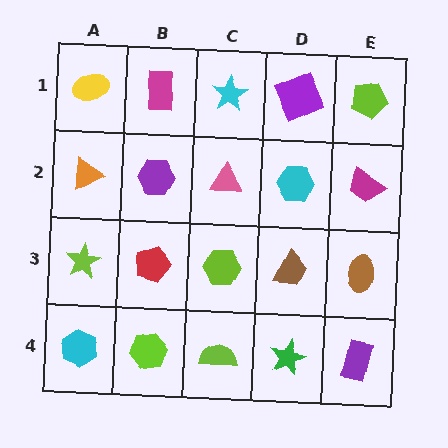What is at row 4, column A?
A cyan hexagon.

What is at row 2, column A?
An orange triangle.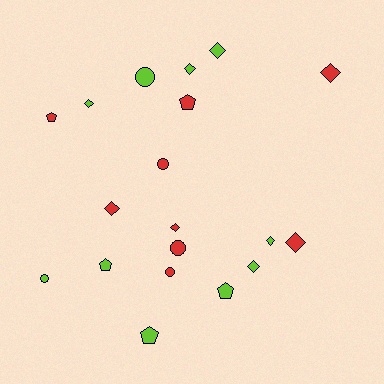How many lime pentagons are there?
There are 3 lime pentagons.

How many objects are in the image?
There are 19 objects.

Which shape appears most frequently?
Diamond, with 9 objects.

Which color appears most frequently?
Lime, with 10 objects.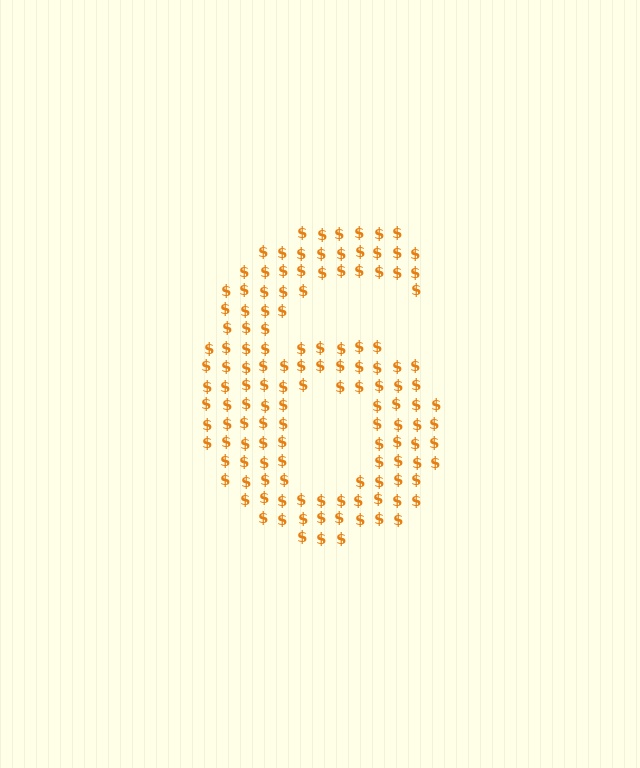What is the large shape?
The large shape is the digit 6.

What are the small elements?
The small elements are dollar signs.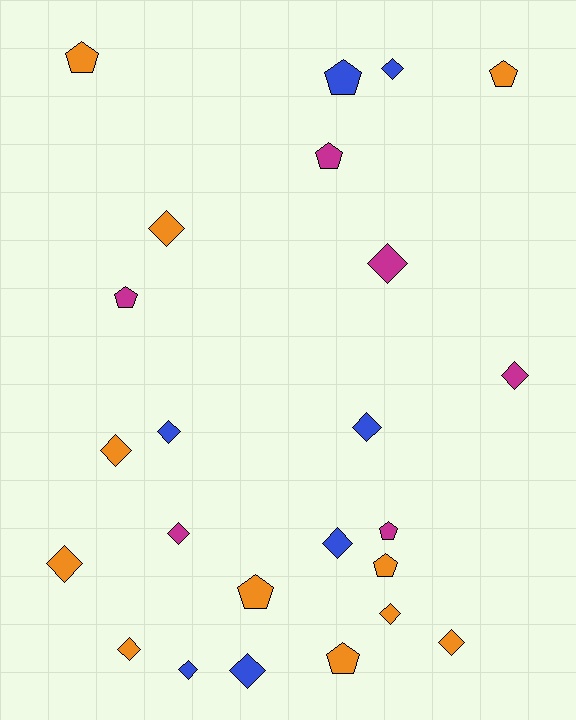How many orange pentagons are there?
There are 5 orange pentagons.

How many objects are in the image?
There are 24 objects.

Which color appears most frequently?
Orange, with 11 objects.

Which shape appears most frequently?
Diamond, with 15 objects.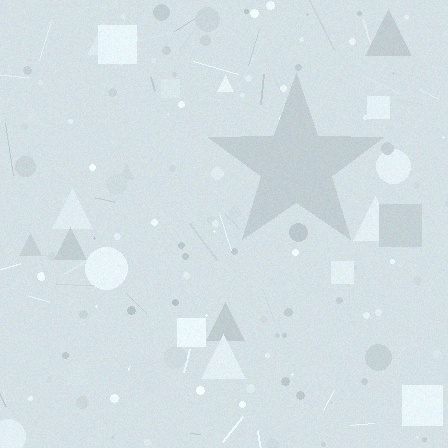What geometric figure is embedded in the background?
A star is embedded in the background.